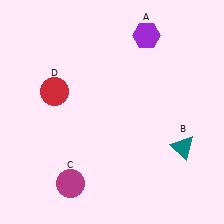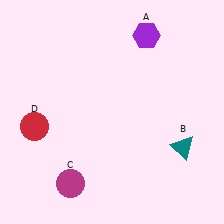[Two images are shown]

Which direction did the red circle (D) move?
The red circle (D) moved down.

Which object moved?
The red circle (D) moved down.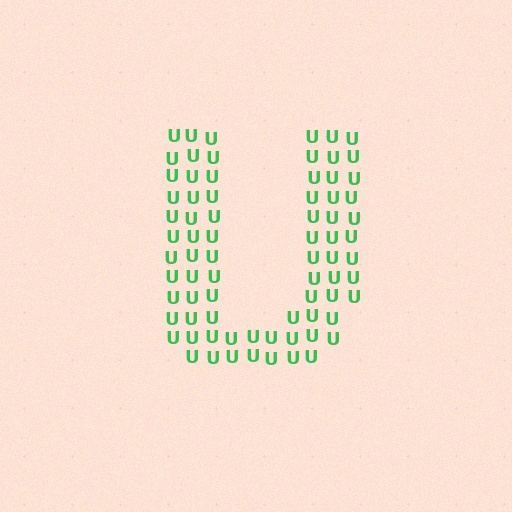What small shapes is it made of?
It is made of small letter U's.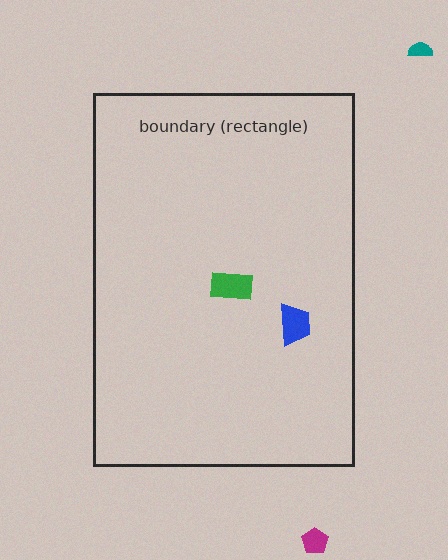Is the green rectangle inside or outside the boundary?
Inside.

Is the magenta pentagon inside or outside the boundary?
Outside.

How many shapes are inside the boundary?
2 inside, 2 outside.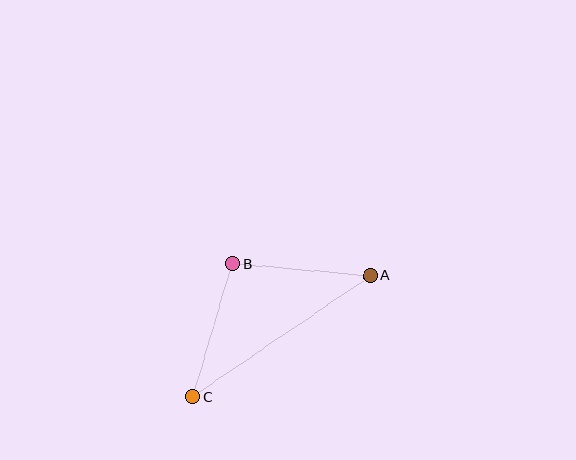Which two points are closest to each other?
Points A and B are closest to each other.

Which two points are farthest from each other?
Points A and C are farthest from each other.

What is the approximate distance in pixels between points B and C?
The distance between B and C is approximately 139 pixels.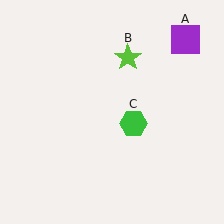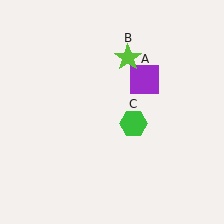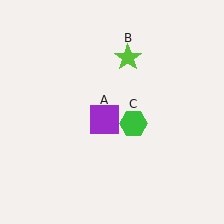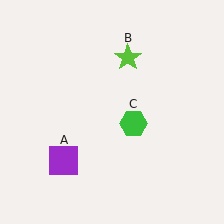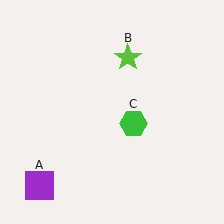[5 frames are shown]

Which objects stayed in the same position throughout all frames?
Lime star (object B) and green hexagon (object C) remained stationary.